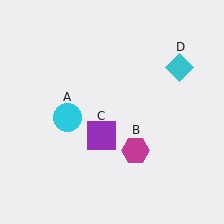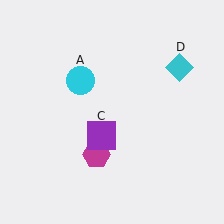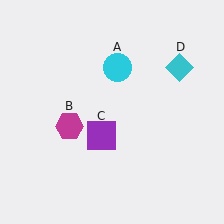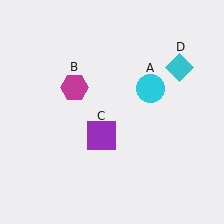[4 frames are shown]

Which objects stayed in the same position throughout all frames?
Purple square (object C) and cyan diamond (object D) remained stationary.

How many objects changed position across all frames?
2 objects changed position: cyan circle (object A), magenta hexagon (object B).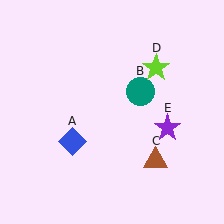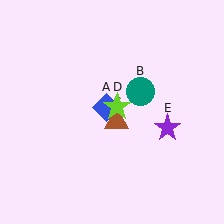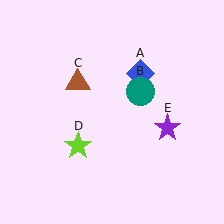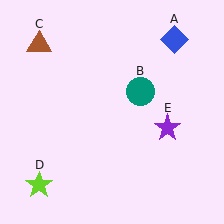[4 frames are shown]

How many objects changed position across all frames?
3 objects changed position: blue diamond (object A), brown triangle (object C), lime star (object D).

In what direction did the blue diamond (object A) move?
The blue diamond (object A) moved up and to the right.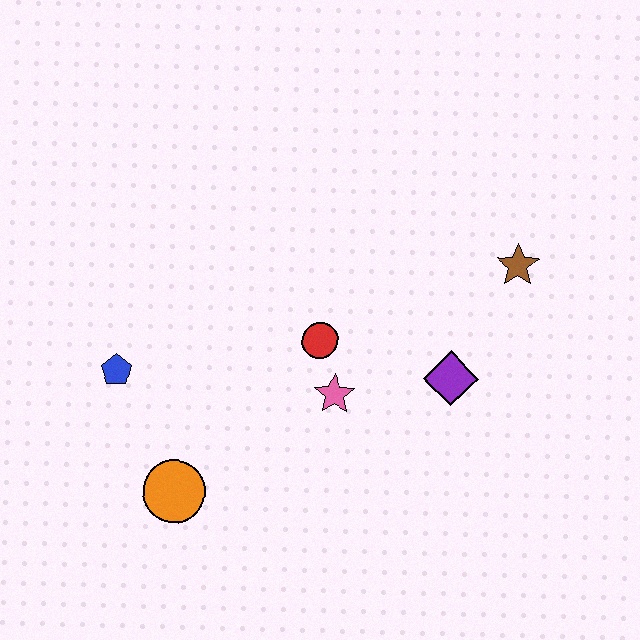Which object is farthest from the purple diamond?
The blue pentagon is farthest from the purple diamond.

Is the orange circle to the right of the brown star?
No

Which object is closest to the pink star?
The red circle is closest to the pink star.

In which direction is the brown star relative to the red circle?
The brown star is to the right of the red circle.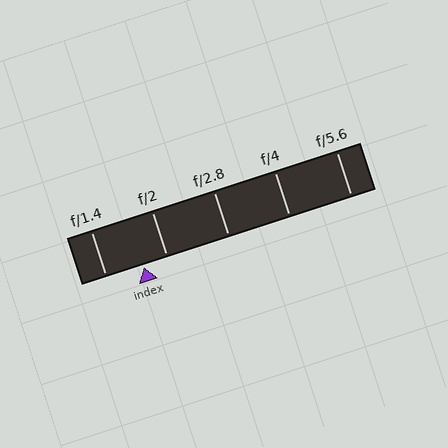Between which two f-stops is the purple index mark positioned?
The index mark is between f/1.4 and f/2.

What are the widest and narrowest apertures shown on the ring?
The widest aperture shown is f/1.4 and the narrowest is f/5.6.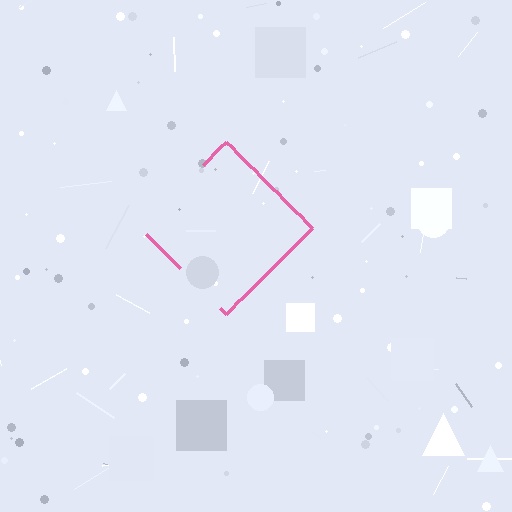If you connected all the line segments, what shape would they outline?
They would outline a diamond.